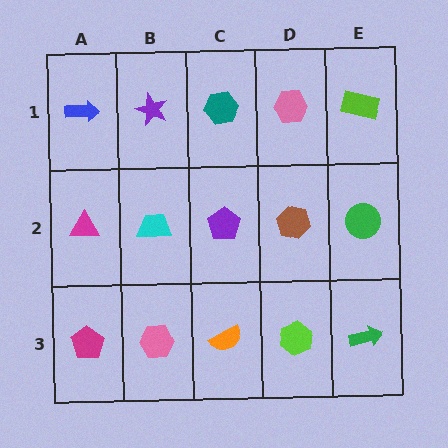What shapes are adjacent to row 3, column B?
A cyan trapezoid (row 2, column B), a magenta pentagon (row 3, column A), an orange semicircle (row 3, column C).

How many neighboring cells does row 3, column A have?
2.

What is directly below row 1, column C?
A purple pentagon.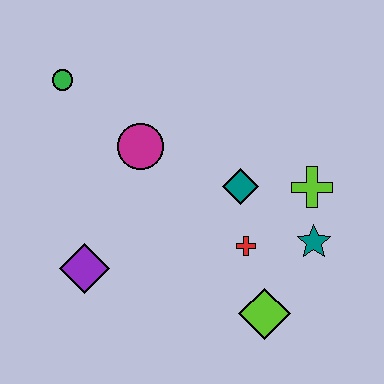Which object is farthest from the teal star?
The green circle is farthest from the teal star.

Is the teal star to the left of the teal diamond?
No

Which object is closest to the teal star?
The lime cross is closest to the teal star.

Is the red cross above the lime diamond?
Yes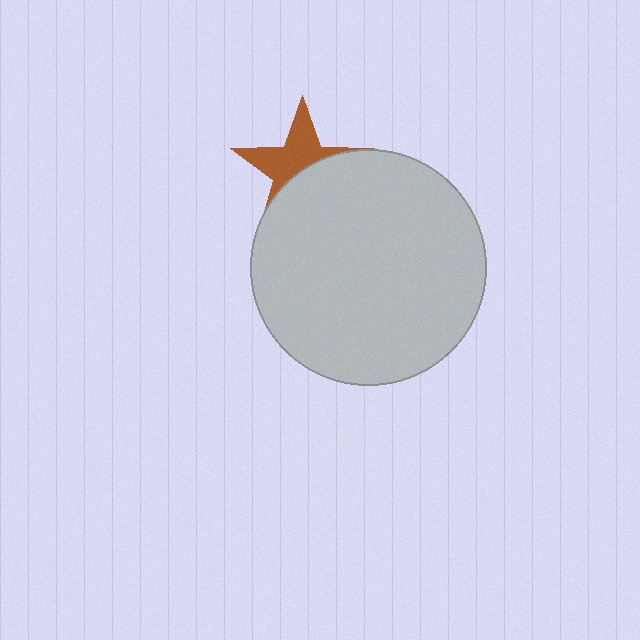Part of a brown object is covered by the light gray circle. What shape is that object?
It is a star.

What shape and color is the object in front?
The object in front is a light gray circle.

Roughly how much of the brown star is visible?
About half of it is visible (roughly 48%).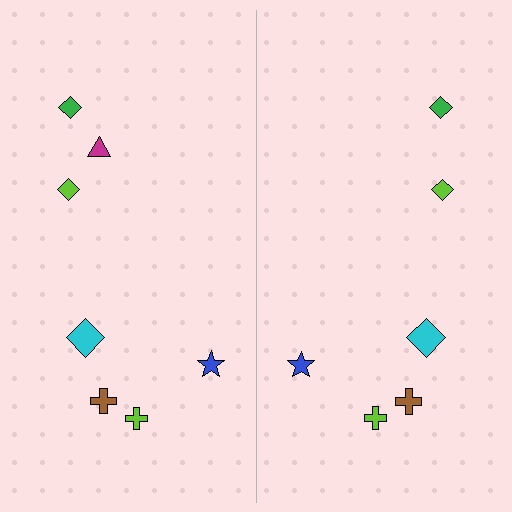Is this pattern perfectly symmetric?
No, the pattern is not perfectly symmetric. A magenta triangle is missing from the right side.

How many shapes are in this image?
There are 13 shapes in this image.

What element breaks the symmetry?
A magenta triangle is missing from the right side.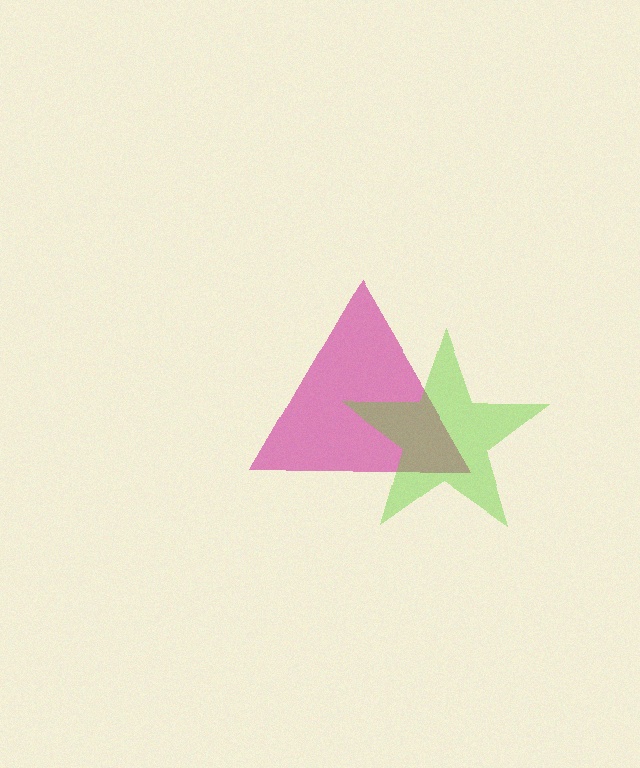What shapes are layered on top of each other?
The layered shapes are: a magenta triangle, a lime star.